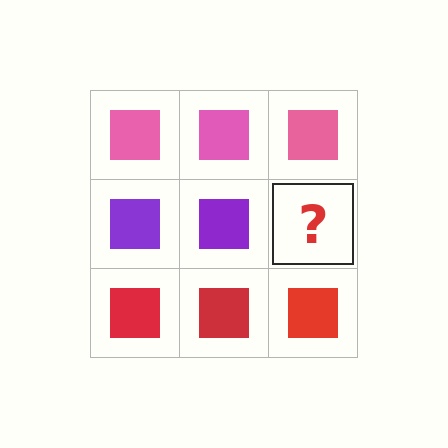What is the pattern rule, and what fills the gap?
The rule is that each row has a consistent color. The gap should be filled with a purple square.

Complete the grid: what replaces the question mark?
The question mark should be replaced with a purple square.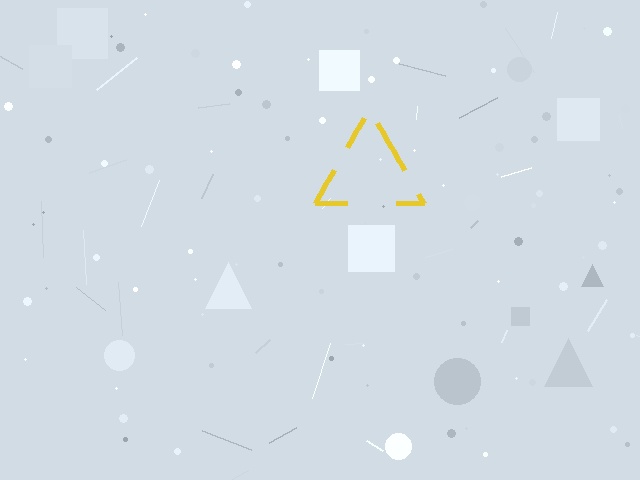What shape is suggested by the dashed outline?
The dashed outline suggests a triangle.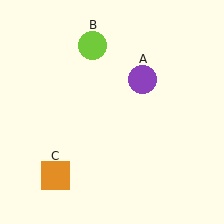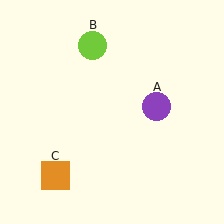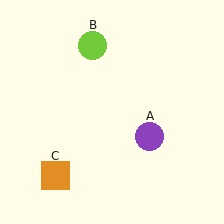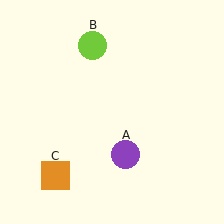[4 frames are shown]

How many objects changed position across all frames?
1 object changed position: purple circle (object A).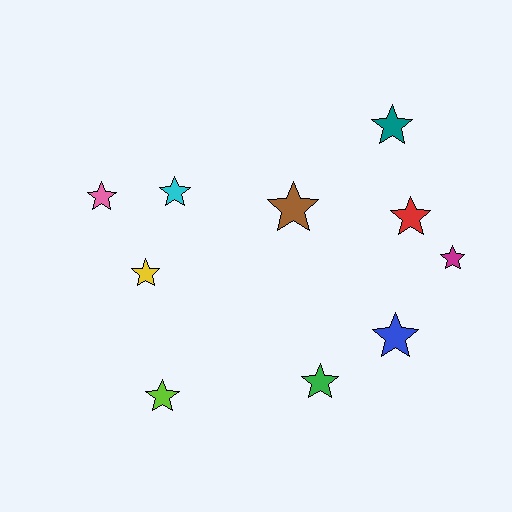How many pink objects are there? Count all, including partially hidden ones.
There is 1 pink object.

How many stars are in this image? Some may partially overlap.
There are 10 stars.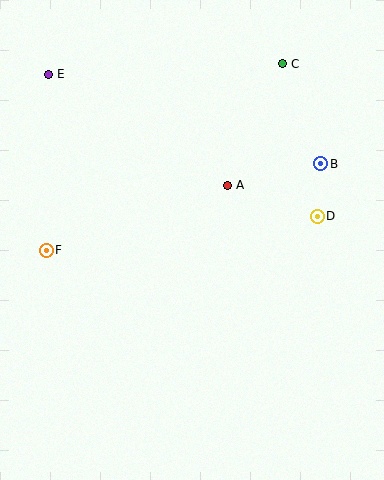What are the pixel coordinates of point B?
Point B is at (321, 164).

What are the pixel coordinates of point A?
Point A is at (227, 185).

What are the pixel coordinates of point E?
Point E is at (48, 75).